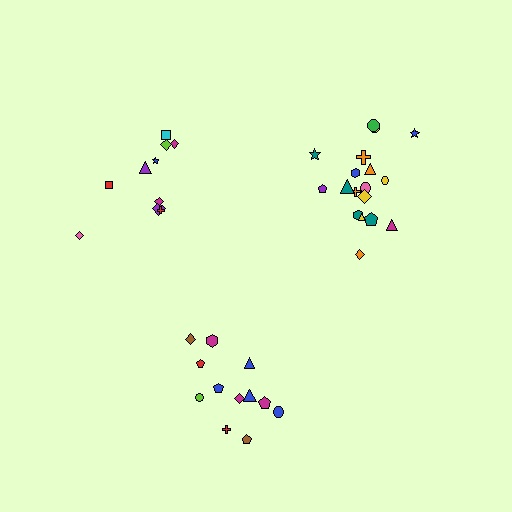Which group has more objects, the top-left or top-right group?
The top-right group.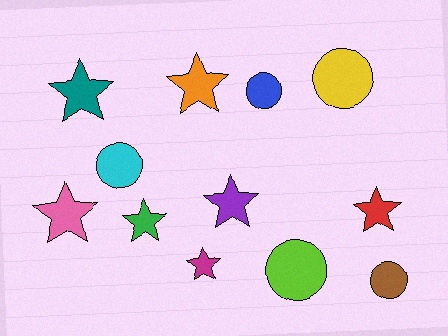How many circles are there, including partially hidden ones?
There are 5 circles.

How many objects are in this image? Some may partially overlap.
There are 12 objects.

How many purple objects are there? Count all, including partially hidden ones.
There is 1 purple object.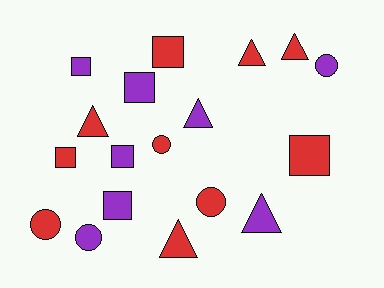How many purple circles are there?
There are 2 purple circles.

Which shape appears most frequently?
Square, with 7 objects.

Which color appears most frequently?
Red, with 10 objects.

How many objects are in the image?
There are 18 objects.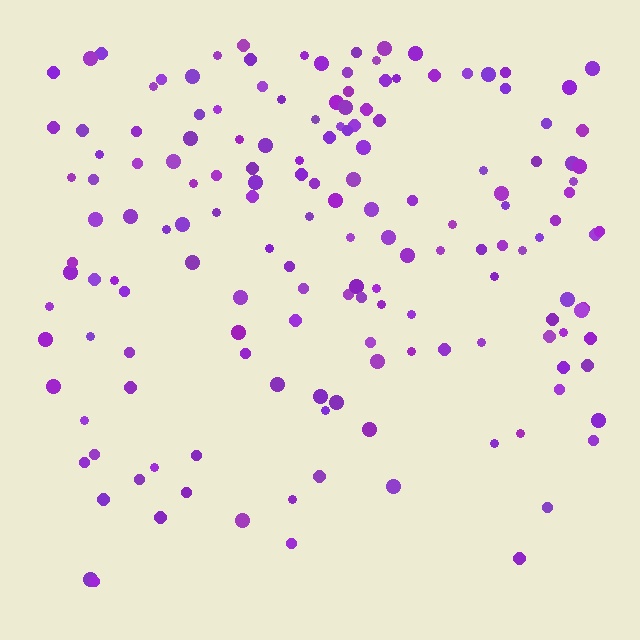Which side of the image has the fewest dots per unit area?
The bottom.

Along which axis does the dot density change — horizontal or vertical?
Vertical.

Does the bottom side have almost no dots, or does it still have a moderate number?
Still a moderate number, just noticeably fewer than the top.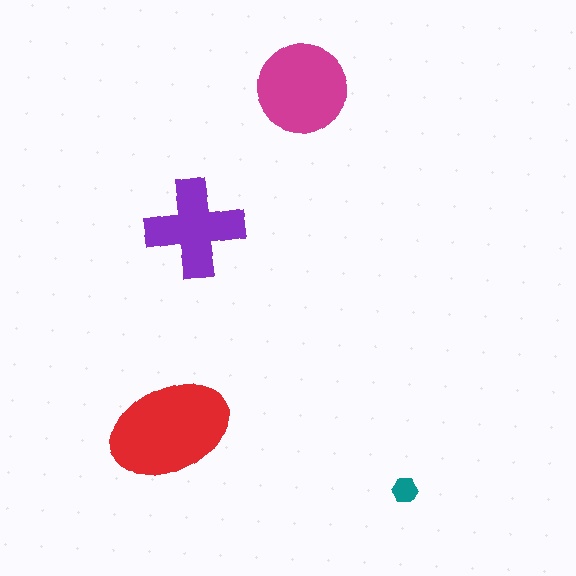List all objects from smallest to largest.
The teal hexagon, the purple cross, the magenta circle, the red ellipse.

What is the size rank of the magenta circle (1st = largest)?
2nd.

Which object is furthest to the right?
The teal hexagon is rightmost.